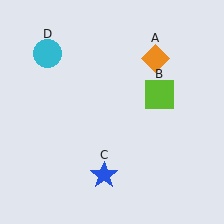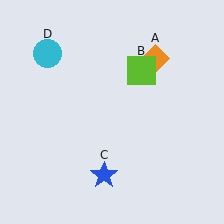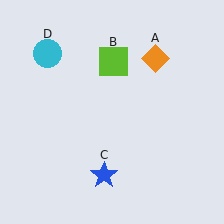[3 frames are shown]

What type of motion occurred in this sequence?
The lime square (object B) rotated counterclockwise around the center of the scene.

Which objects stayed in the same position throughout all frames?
Orange diamond (object A) and blue star (object C) and cyan circle (object D) remained stationary.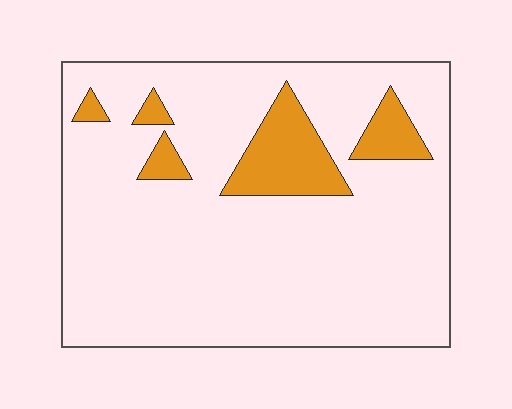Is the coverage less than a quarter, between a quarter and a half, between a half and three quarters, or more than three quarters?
Less than a quarter.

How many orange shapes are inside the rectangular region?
5.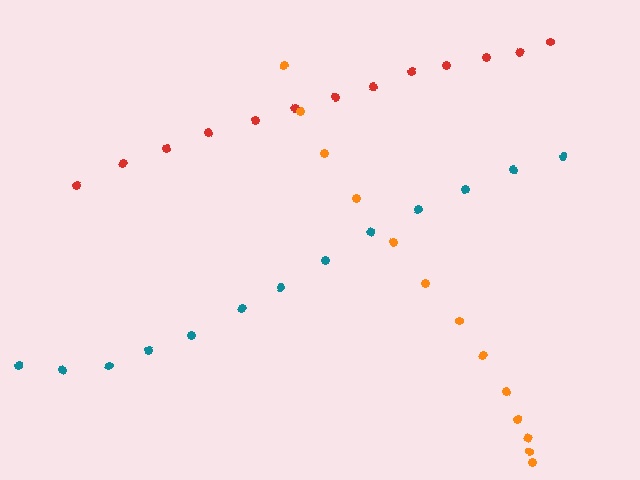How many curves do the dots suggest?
There are 3 distinct paths.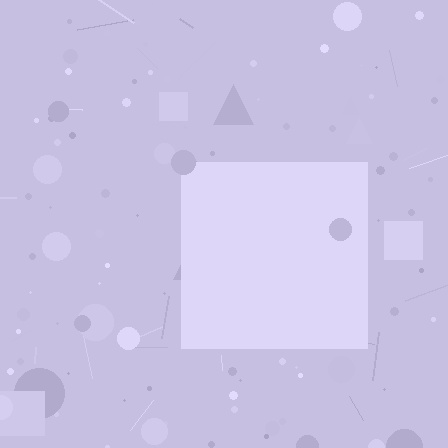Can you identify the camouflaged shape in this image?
The camouflaged shape is a square.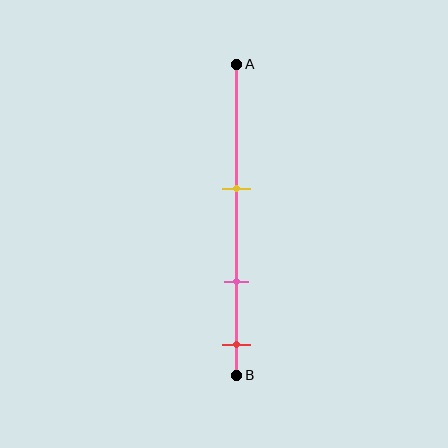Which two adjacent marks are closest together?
The pink and red marks are the closest adjacent pair.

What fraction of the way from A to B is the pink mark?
The pink mark is approximately 70% (0.7) of the way from A to B.